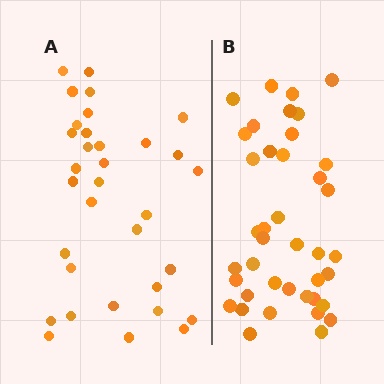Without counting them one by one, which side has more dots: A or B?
Region B (the right region) has more dots.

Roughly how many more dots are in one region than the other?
Region B has roughly 8 or so more dots than region A.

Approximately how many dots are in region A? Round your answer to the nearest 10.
About 30 dots. (The exact count is 33, which rounds to 30.)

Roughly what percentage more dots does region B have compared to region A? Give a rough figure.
About 20% more.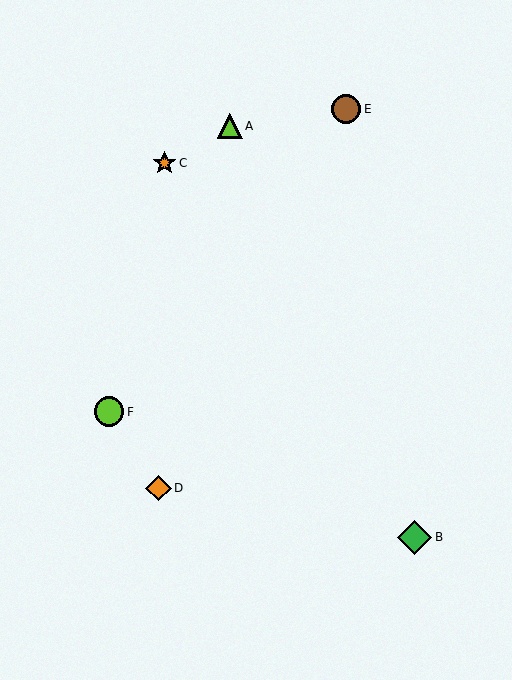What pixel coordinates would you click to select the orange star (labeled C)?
Click at (165, 163) to select the orange star C.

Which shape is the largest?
The green diamond (labeled B) is the largest.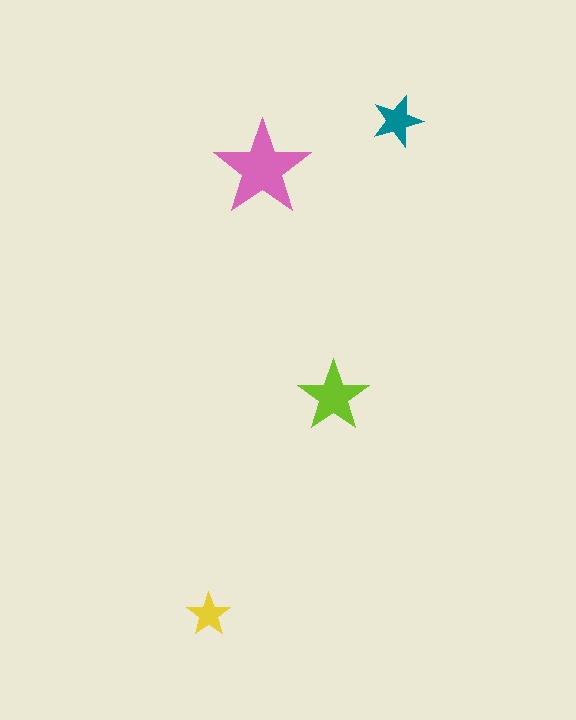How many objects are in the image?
There are 4 objects in the image.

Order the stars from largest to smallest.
the pink one, the lime one, the teal one, the yellow one.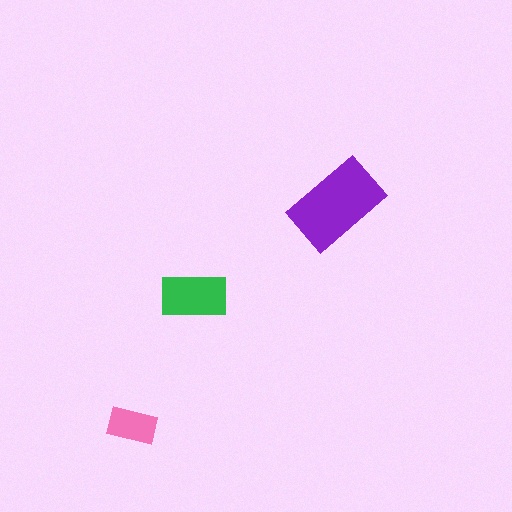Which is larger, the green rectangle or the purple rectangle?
The purple one.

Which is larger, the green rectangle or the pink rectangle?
The green one.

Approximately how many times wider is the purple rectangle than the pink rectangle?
About 2 times wider.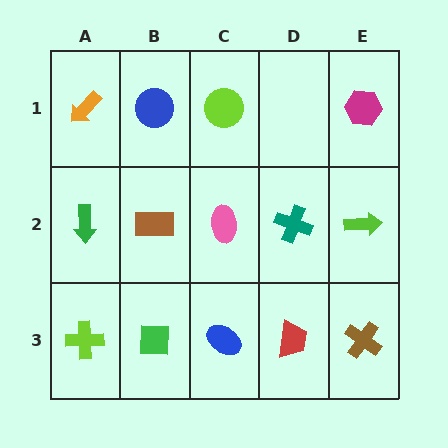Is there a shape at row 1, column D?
No, that cell is empty.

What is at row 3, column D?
A red trapezoid.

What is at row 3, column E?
A brown cross.